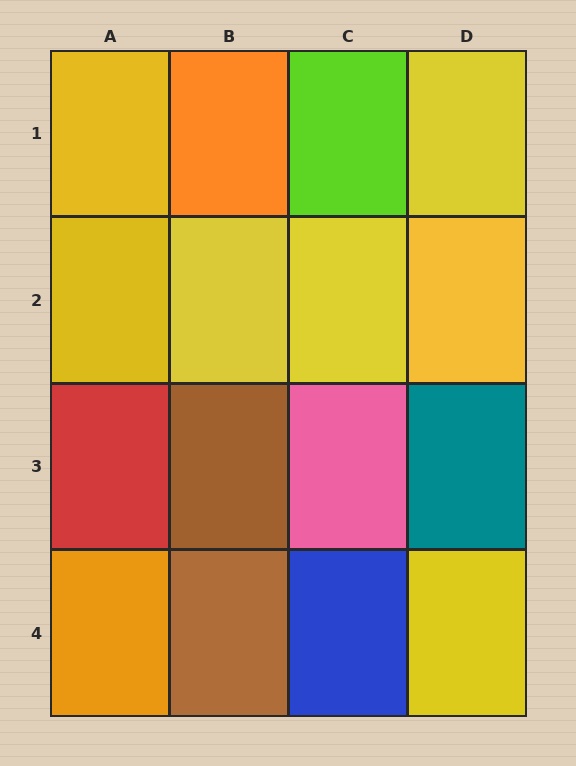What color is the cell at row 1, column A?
Yellow.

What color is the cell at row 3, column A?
Red.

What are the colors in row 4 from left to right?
Orange, brown, blue, yellow.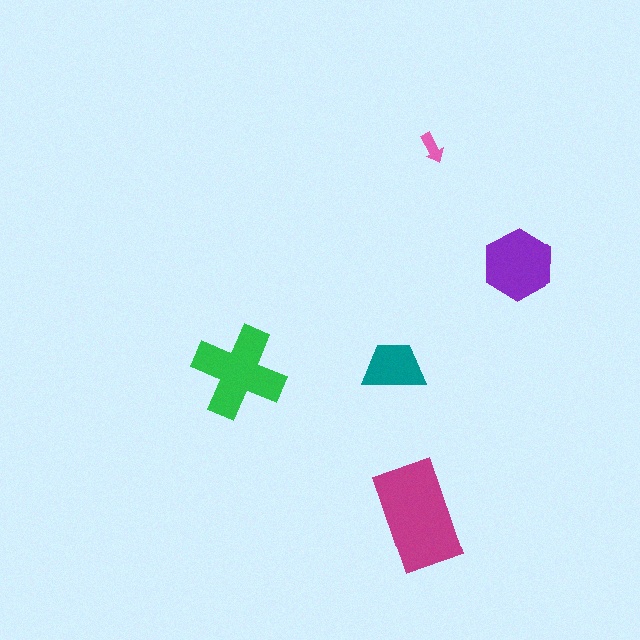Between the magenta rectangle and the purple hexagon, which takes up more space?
The magenta rectangle.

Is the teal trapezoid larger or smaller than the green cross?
Smaller.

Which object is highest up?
The pink arrow is topmost.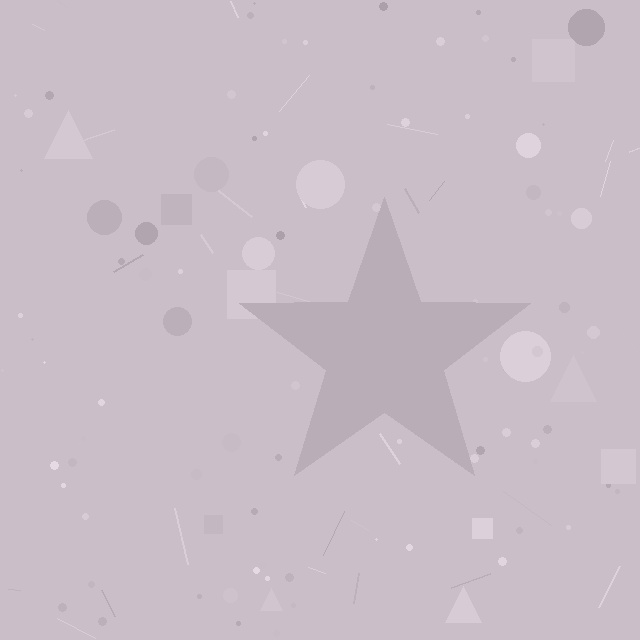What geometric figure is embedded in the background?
A star is embedded in the background.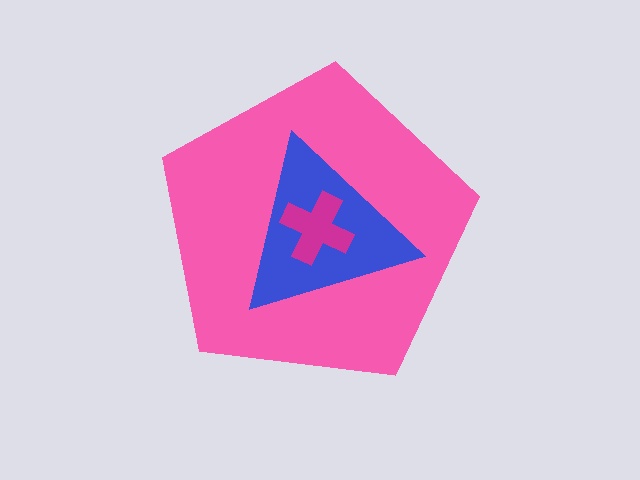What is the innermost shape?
The magenta cross.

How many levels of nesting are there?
3.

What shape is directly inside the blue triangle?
The magenta cross.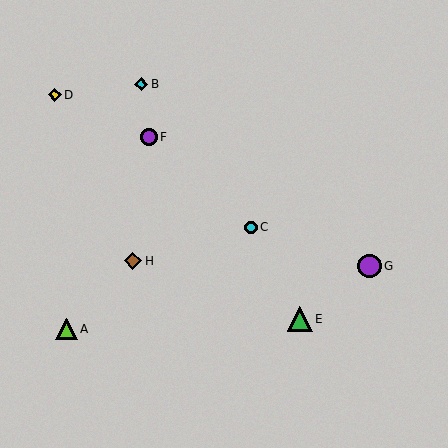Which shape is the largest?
The green triangle (labeled E) is the largest.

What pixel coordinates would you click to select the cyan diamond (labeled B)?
Click at (141, 84) to select the cyan diamond B.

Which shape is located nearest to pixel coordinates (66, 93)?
The yellow diamond (labeled D) at (55, 95) is nearest to that location.